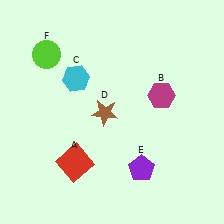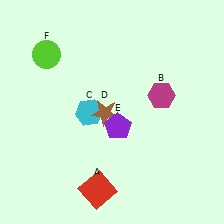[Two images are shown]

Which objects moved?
The objects that moved are: the red square (A), the cyan hexagon (C), the purple pentagon (E).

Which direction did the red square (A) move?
The red square (A) moved down.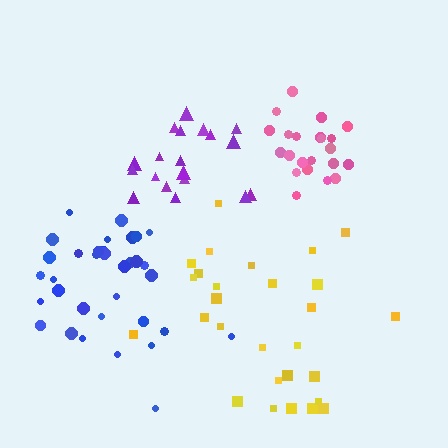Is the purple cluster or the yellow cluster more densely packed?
Purple.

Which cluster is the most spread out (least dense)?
Yellow.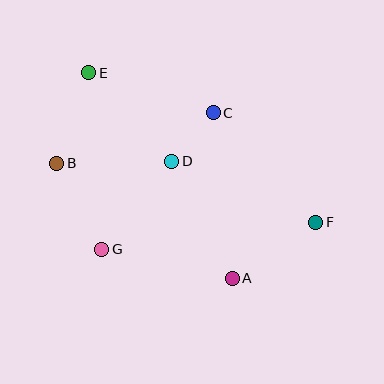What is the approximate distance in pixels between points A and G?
The distance between A and G is approximately 134 pixels.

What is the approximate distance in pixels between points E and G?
The distance between E and G is approximately 177 pixels.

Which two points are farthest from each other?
Points E and F are farthest from each other.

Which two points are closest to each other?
Points C and D are closest to each other.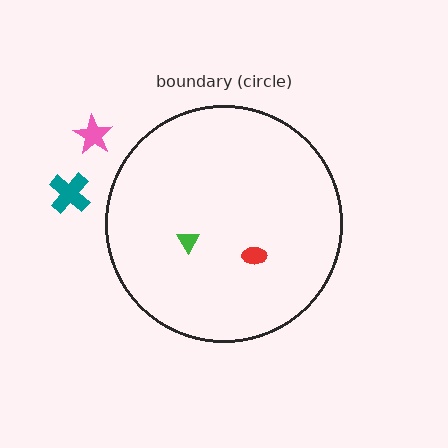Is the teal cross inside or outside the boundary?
Outside.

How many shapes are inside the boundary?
2 inside, 2 outside.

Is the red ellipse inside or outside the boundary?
Inside.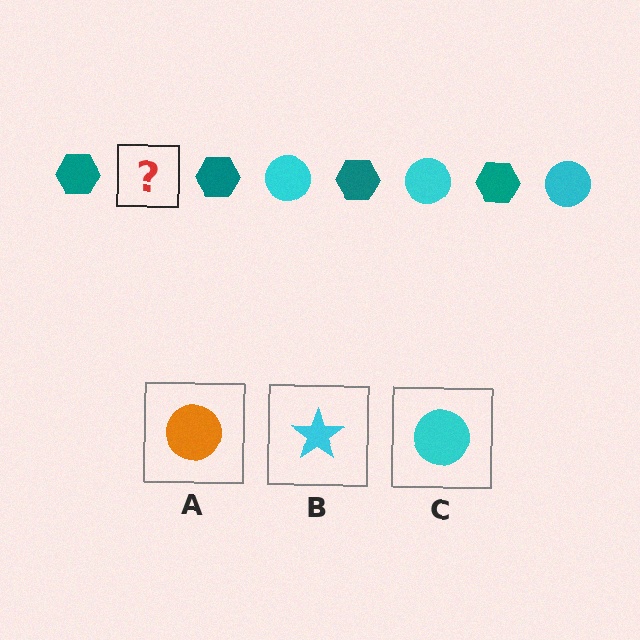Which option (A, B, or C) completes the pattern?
C.